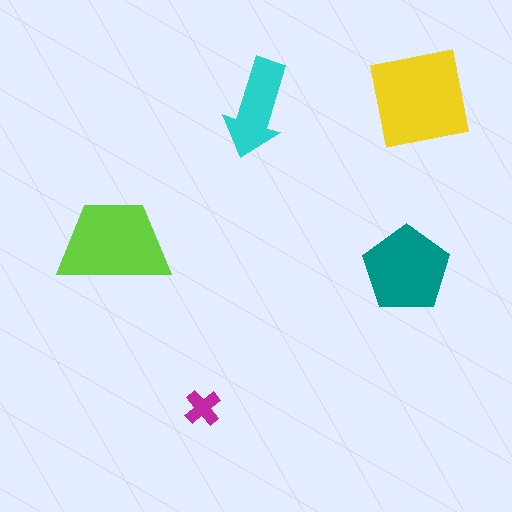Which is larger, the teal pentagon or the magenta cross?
The teal pentagon.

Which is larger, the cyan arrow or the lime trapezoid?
The lime trapezoid.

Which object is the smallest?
The magenta cross.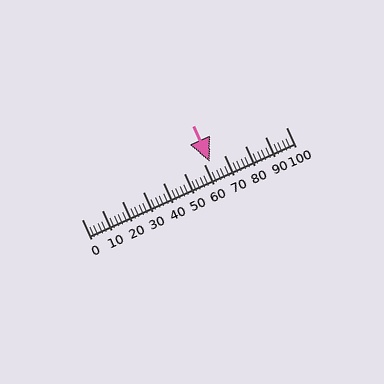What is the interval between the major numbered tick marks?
The major tick marks are spaced 10 units apart.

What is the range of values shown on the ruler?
The ruler shows values from 0 to 100.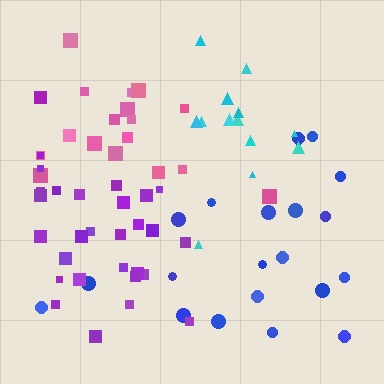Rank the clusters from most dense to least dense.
cyan, purple, pink, blue.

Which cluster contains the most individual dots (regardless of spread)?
Purple (30).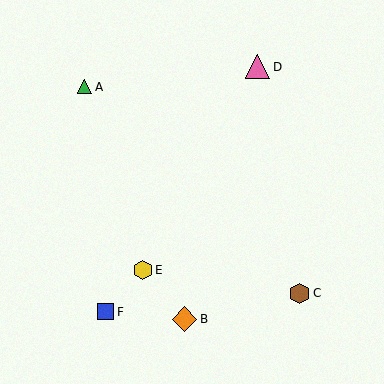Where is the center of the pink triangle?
The center of the pink triangle is at (258, 67).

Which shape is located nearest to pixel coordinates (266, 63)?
The pink triangle (labeled D) at (258, 67) is nearest to that location.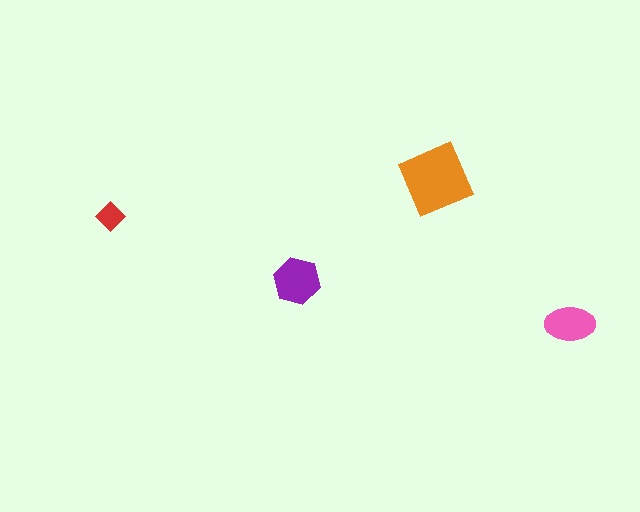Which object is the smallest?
The red diamond.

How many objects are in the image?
There are 4 objects in the image.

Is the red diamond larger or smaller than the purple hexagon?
Smaller.